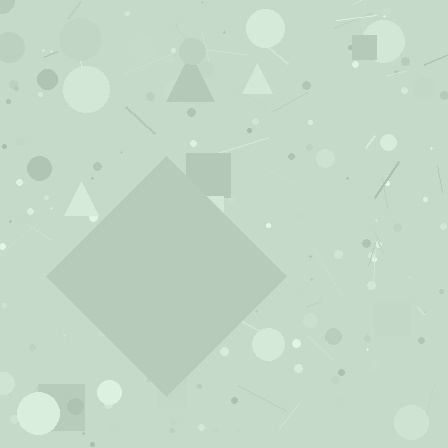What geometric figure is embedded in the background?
A diamond is embedded in the background.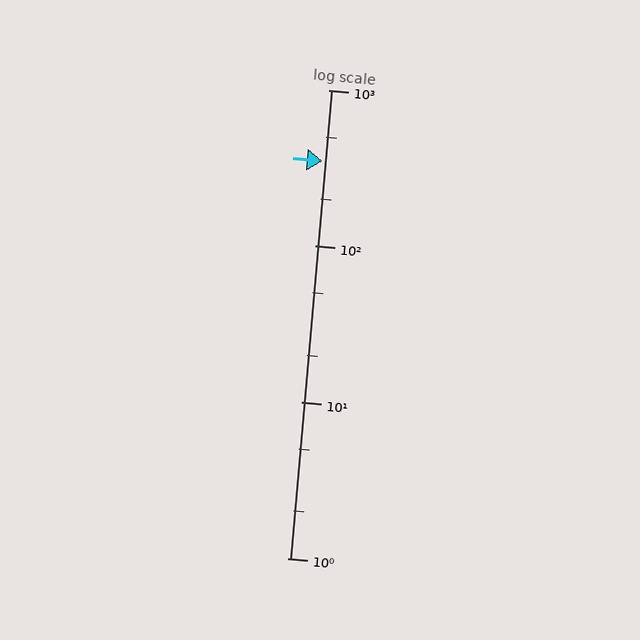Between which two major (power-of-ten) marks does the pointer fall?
The pointer is between 100 and 1000.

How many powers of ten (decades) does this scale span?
The scale spans 3 decades, from 1 to 1000.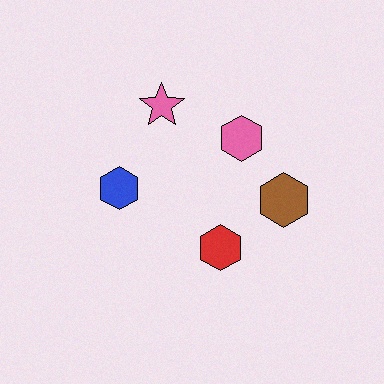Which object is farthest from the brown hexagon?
The blue hexagon is farthest from the brown hexagon.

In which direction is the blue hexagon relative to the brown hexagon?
The blue hexagon is to the left of the brown hexagon.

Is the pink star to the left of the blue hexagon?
No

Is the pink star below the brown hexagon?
No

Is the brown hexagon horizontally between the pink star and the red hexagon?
No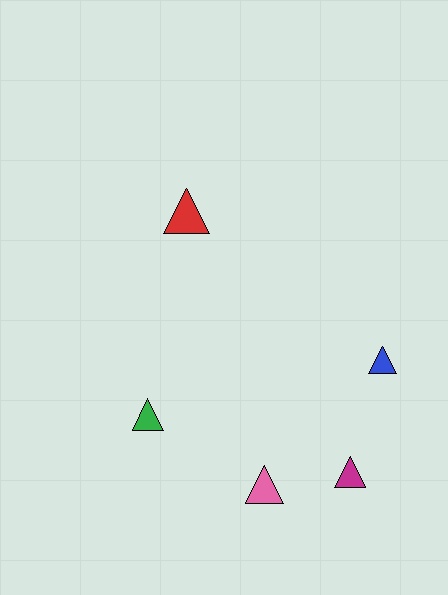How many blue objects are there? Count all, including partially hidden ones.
There is 1 blue object.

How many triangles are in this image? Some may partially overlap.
There are 5 triangles.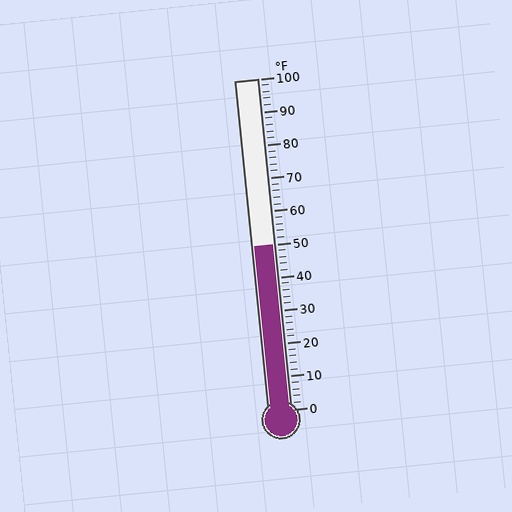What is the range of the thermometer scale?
The thermometer scale ranges from 0°F to 100°F.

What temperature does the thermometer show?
The thermometer shows approximately 50°F.